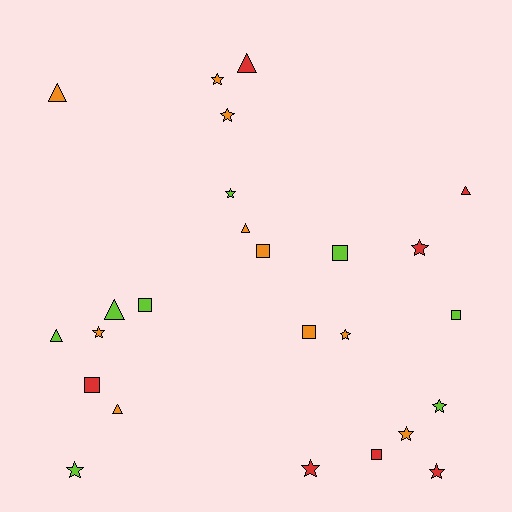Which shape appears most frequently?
Star, with 11 objects.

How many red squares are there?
There are 2 red squares.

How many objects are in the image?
There are 25 objects.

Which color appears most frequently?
Orange, with 10 objects.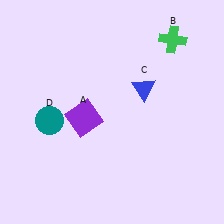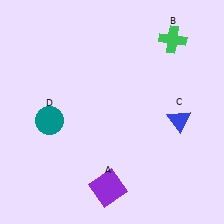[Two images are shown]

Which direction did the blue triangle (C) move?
The blue triangle (C) moved right.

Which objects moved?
The objects that moved are: the purple square (A), the blue triangle (C).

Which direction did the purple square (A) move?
The purple square (A) moved down.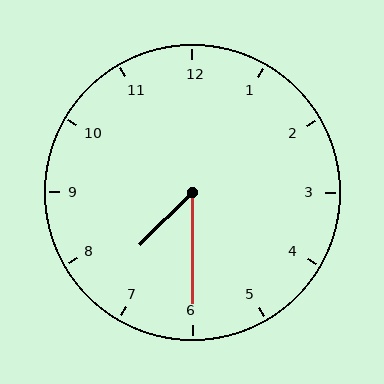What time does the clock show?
7:30.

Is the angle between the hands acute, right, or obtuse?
It is acute.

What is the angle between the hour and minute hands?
Approximately 45 degrees.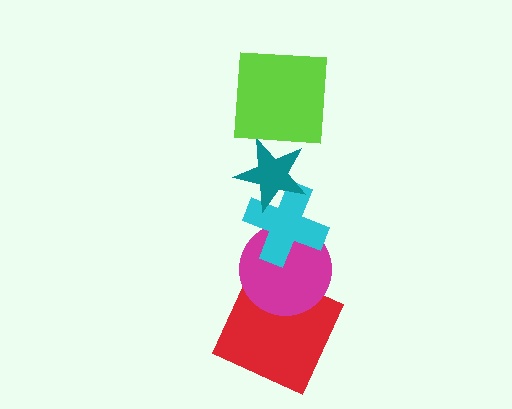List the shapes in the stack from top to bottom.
From top to bottom: the lime square, the teal star, the cyan cross, the magenta circle, the red square.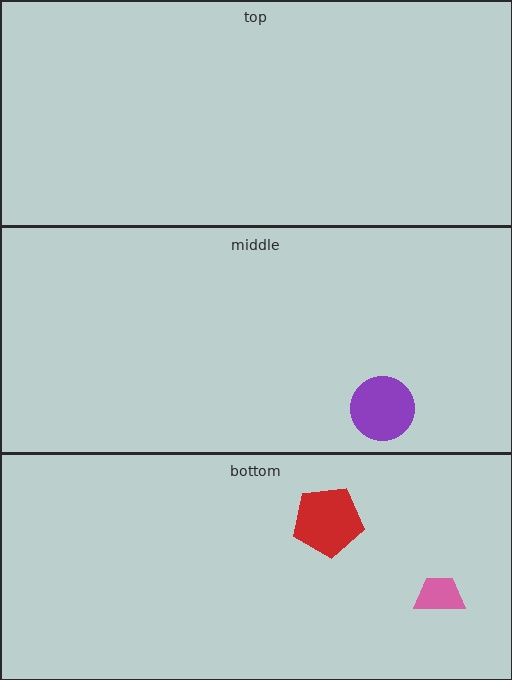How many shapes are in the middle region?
1.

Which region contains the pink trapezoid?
The bottom region.